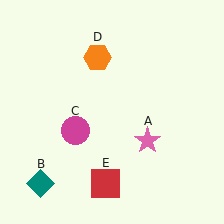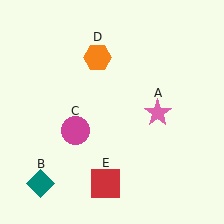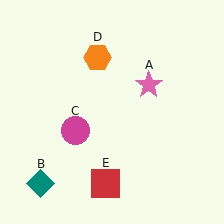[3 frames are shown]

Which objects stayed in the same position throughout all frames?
Teal diamond (object B) and magenta circle (object C) and orange hexagon (object D) and red square (object E) remained stationary.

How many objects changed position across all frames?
1 object changed position: pink star (object A).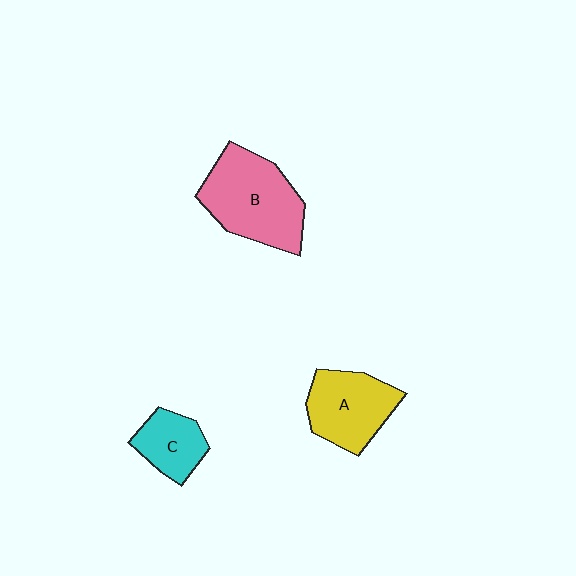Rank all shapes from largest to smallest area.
From largest to smallest: B (pink), A (yellow), C (cyan).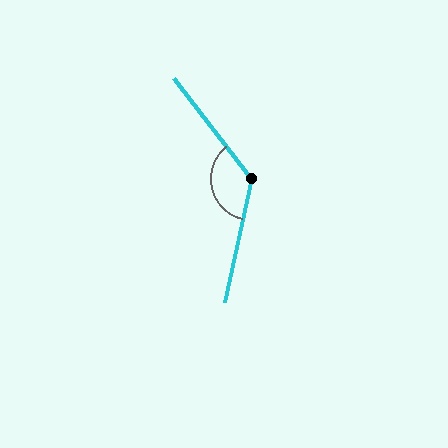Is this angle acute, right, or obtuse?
It is obtuse.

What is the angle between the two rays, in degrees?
Approximately 130 degrees.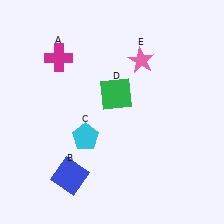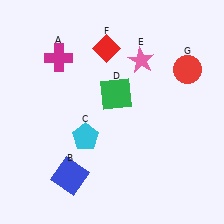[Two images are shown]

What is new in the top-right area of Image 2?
A red circle (G) was added in the top-right area of Image 2.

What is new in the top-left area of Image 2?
A red diamond (F) was added in the top-left area of Image 2.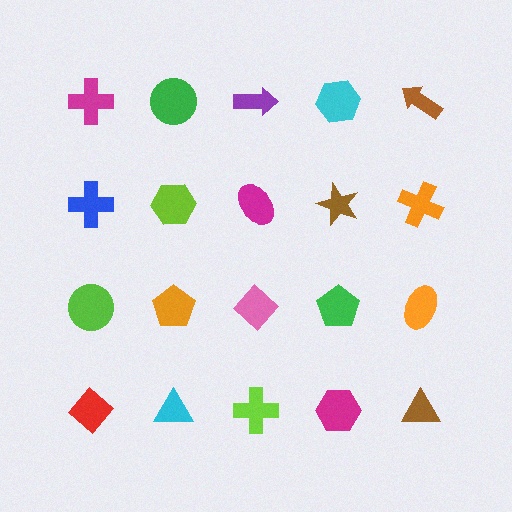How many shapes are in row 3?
5 shapes.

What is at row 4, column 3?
A lime cross.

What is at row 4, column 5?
A brown triangle.